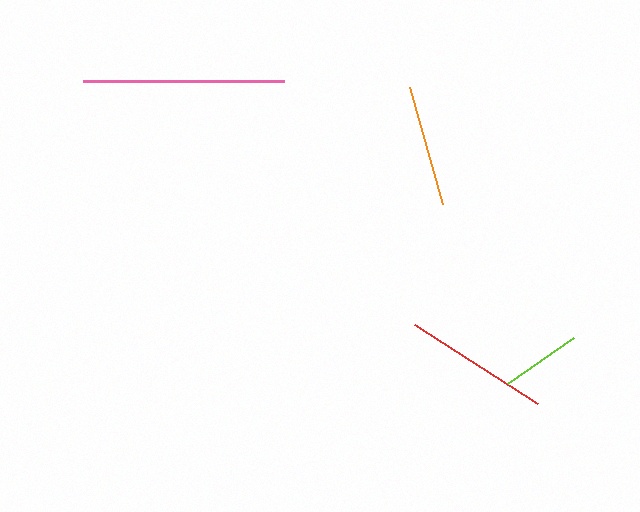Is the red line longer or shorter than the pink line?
The pink line is longer than the red line.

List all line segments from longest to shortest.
From longest to shortest: pink, red, orange, lime.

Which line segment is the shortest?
The lime line is the shortest at approximately 80 pixels.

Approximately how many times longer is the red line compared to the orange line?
The red line is approximately 1.2 times the length of the orange line.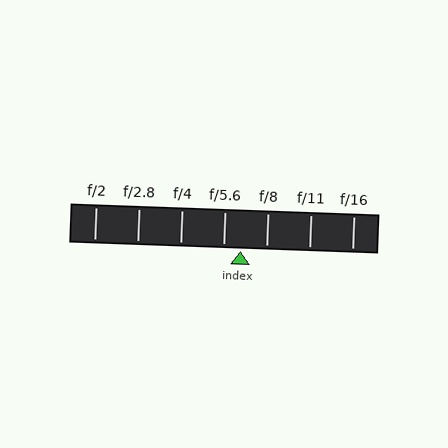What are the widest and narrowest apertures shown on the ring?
The widest aperture shown is f/2 and the narrowest is f/16.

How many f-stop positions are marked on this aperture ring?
There are 7 f-stop positions marked.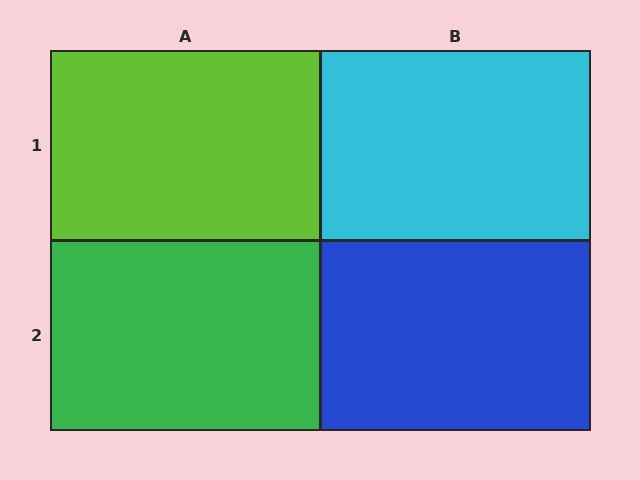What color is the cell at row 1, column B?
Cyan.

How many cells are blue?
1 cell is blue.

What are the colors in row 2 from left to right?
Green, blue.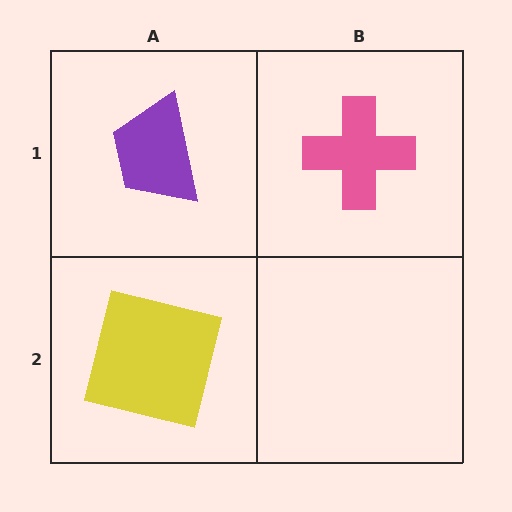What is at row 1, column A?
A purple trapezoid.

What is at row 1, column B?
A pink cross.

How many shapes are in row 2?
1 shape.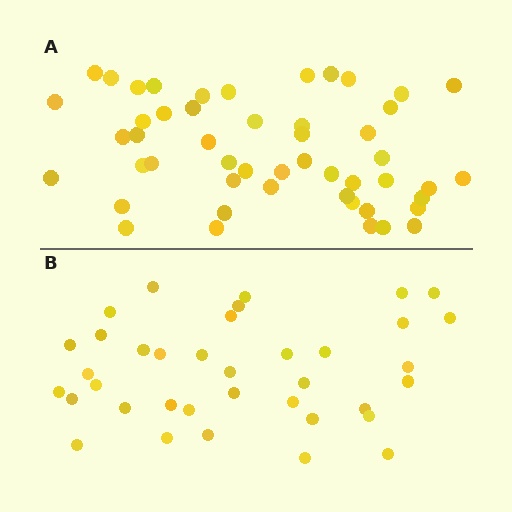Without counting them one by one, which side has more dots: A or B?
Region A (the top region) has more dots.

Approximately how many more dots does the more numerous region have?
Region A has approximately 15 more dots than region B.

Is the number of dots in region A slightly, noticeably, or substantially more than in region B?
Region A has noticeably more, but not dramatically so. The ratio is roughly 1.4 to 1.